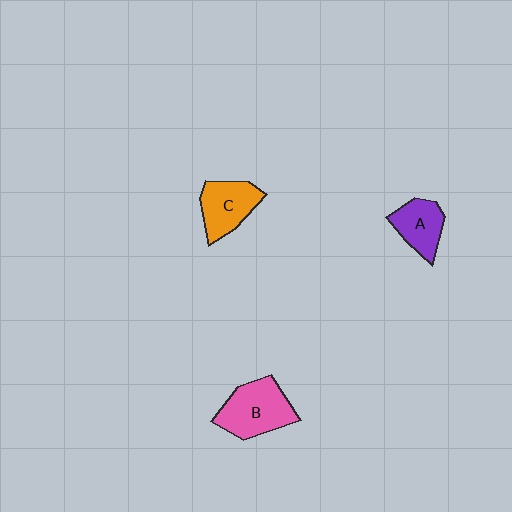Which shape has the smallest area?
Shape A (purple).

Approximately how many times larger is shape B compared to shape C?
Approximately 1.2 times.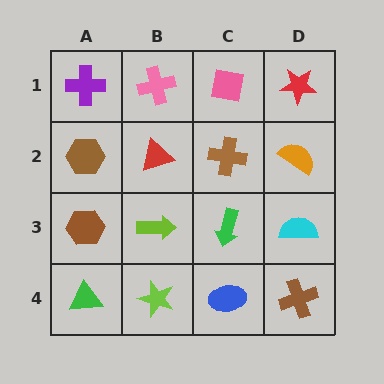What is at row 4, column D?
A brown cross.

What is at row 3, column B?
A lime arrow.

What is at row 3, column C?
A green arrow.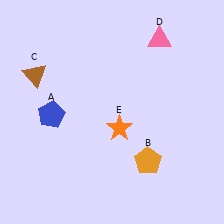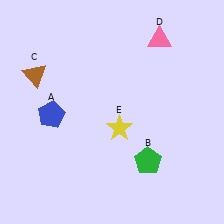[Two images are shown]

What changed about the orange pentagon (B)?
In Image 1, B is orange. In Image 2, it changed to green.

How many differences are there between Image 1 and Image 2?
There are 2 differences between the two images.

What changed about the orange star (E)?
In Image 1, E is orange. In Image 2, it changed to yellow.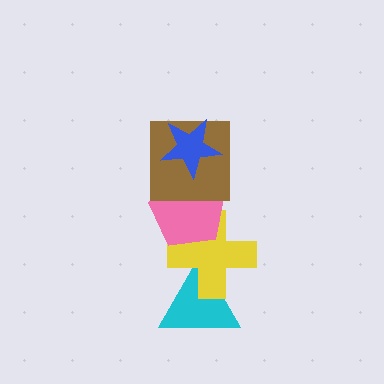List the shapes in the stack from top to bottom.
From top to bottom: the blue star, the brown square, the pink pentagon, the yellow cross, the cyan triangle.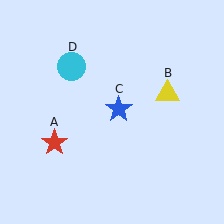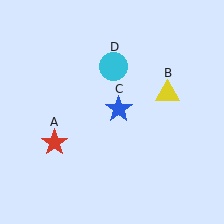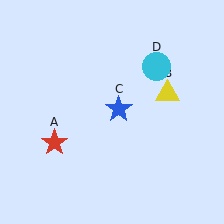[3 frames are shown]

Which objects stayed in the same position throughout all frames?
Red star (object A) and yellow triangle (object B) and blue star (object C) remained stationary.